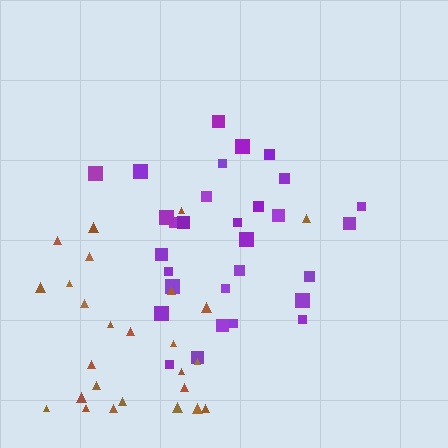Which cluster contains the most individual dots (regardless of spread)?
Purple (30).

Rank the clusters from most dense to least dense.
purple, brown.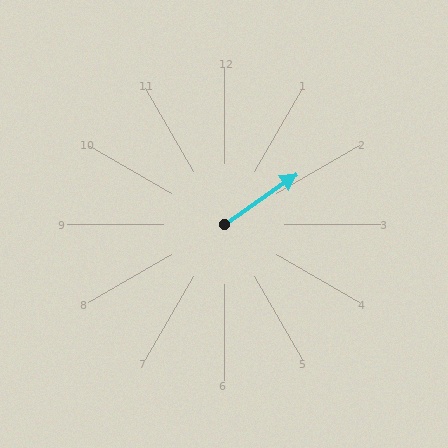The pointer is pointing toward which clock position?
Roughly 2 o'clock.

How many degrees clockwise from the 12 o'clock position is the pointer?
Approximately 55 degrees.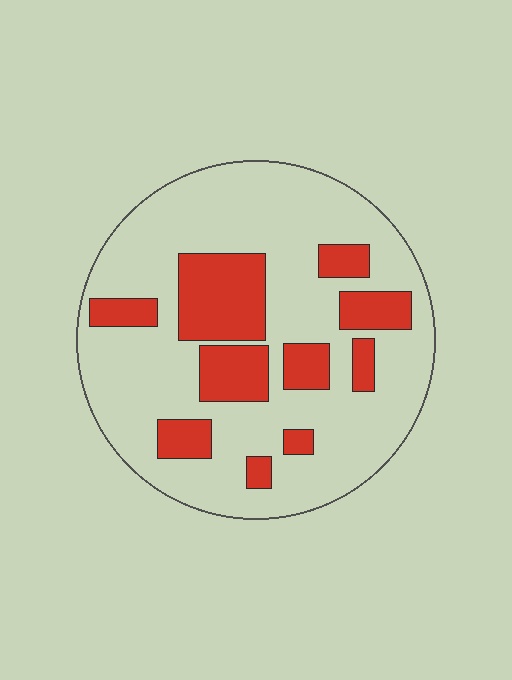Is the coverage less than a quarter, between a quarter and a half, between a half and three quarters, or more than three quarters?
Between a quarter and a half.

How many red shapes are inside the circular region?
10.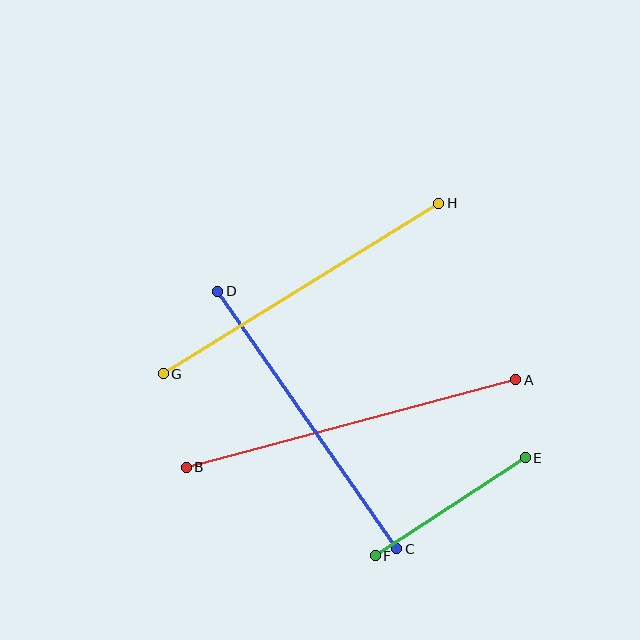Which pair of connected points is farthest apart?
Points A and B are farthest apart.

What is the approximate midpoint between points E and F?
The midpoint is at approximately (450, 507) pixels.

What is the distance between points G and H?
The distance is approximately 324 pixels.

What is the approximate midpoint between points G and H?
The midpoint is at approximately (301, 288) pixels.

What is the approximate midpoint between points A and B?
The midpoint is at approximately (351, 424) pixels.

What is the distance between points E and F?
The distance is approximately 179 pixels.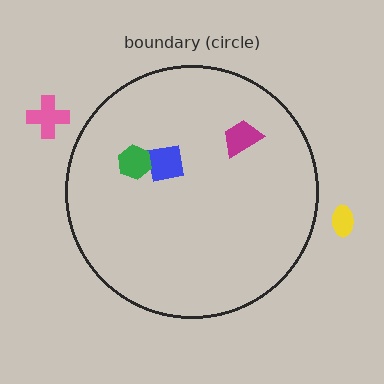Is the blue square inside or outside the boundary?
Inside.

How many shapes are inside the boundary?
3 inside, 2 outside.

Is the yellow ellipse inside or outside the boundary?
Outside.